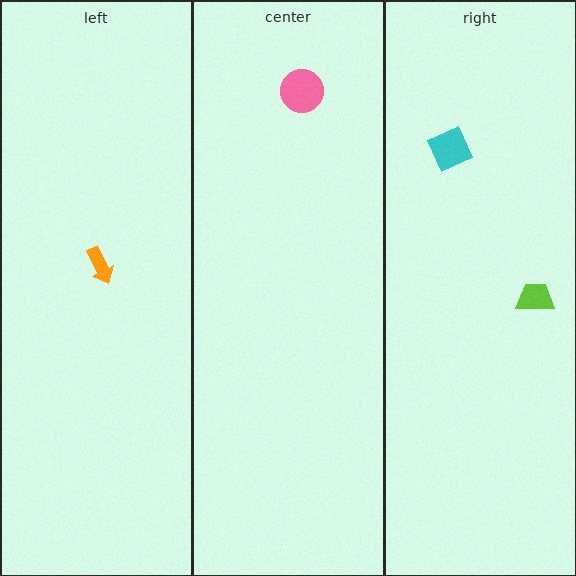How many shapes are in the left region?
1.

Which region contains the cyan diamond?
The right region.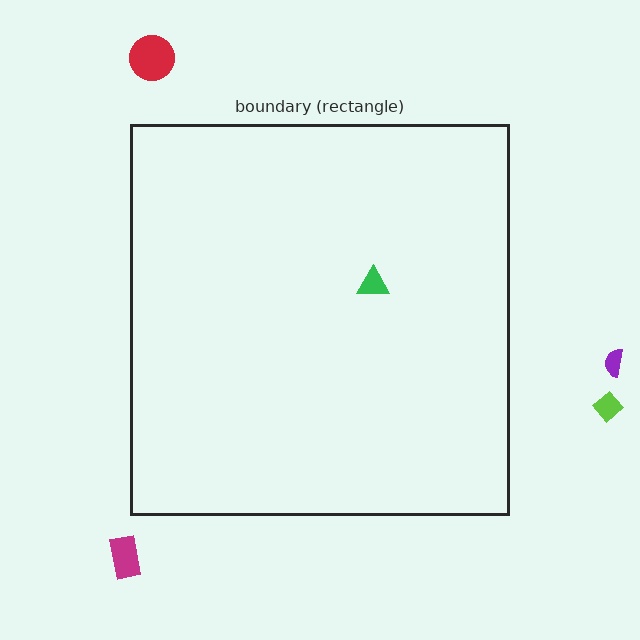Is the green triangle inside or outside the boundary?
Inside.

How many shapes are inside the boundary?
1 inside, 4 outside.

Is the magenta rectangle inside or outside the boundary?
Outside.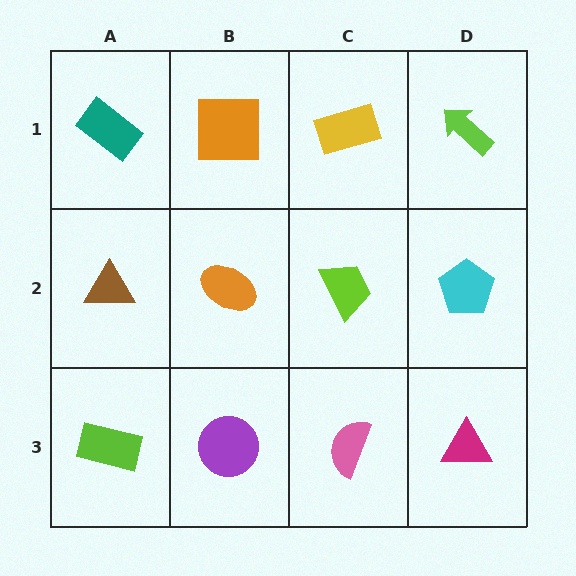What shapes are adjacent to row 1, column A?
A brown triangle (row 2, column A), an orange square (row 1, column B).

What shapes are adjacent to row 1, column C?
A lime trapezoid (row 2, column C), an orange square (row 1, column B), a lime arrow (row 1, column D).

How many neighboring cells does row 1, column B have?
3.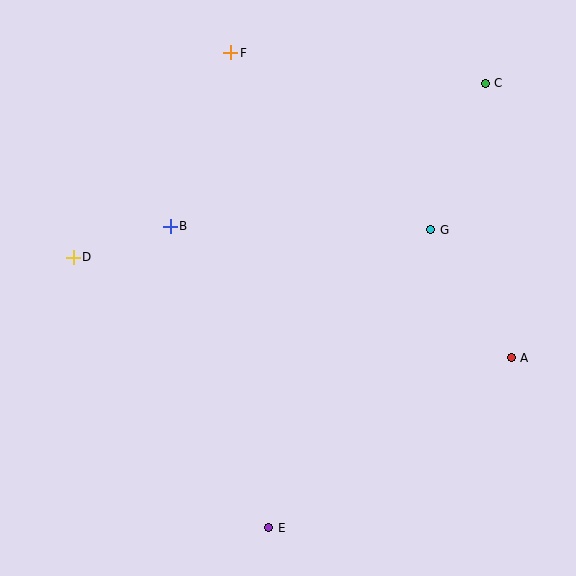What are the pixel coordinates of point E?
Point E is at (269, 528).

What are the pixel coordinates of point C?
Point C is at (485, 83).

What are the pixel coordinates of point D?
Point D is at (73, 257).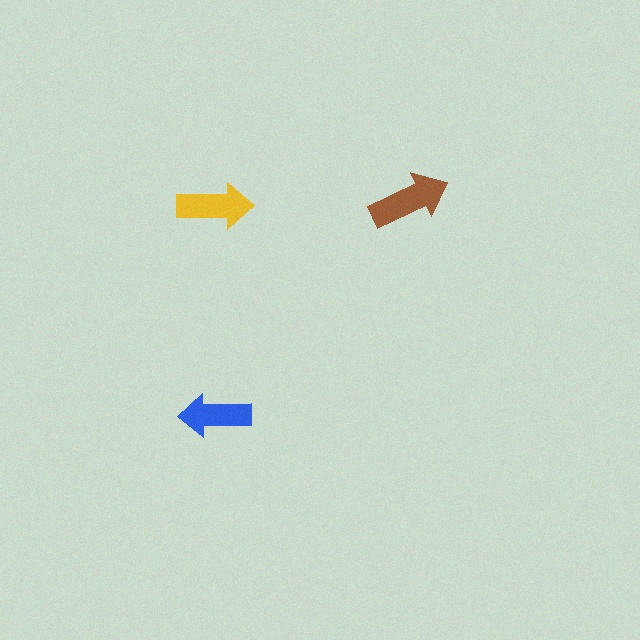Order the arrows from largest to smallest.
the brown one, the yellow one, the blue one.